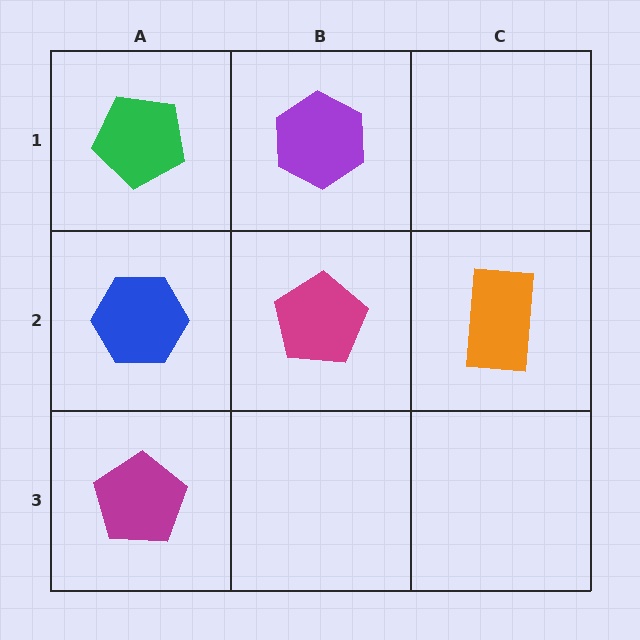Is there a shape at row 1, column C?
No, that cell is empty.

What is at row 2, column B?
A magenta pentagon.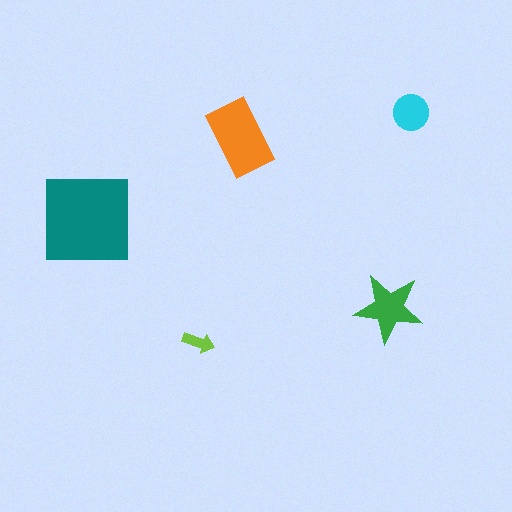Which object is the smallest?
The lime arrow.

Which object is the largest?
The teal square.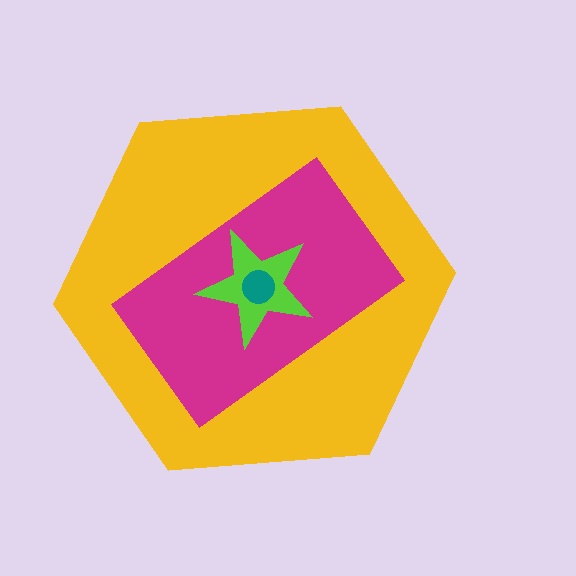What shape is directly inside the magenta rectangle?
The lime star.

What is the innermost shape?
The teal circle.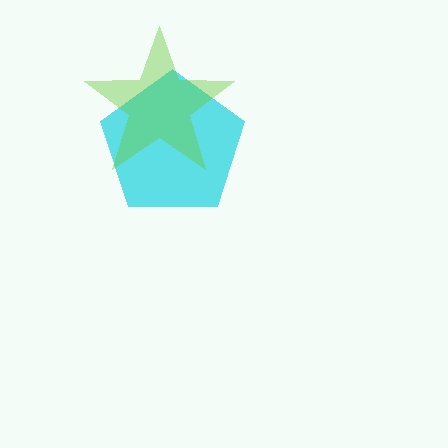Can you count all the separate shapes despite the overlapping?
Yes, there are 2 separate shapes.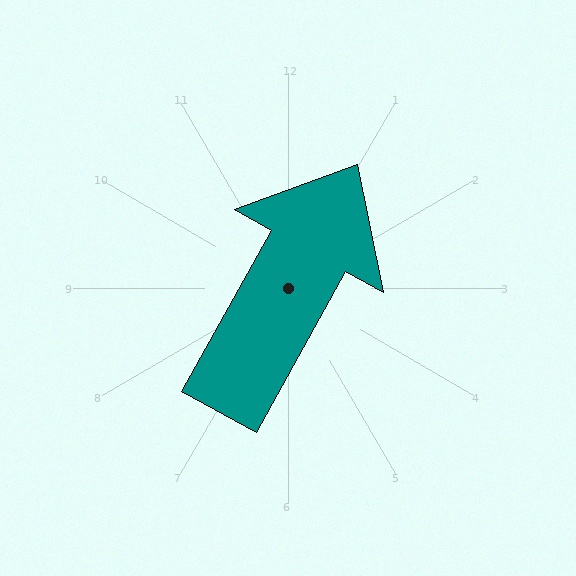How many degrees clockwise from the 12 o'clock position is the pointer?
Approximately 29 degrees.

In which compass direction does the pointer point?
Northeast.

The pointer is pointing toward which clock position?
Roughly 1 o'clock.